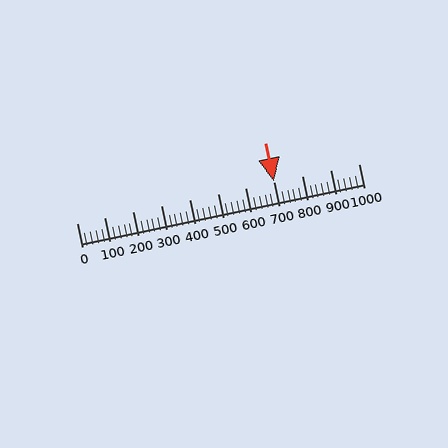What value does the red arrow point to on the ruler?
The red arrow points to approximately 700.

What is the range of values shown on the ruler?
The ruler shows values from 0 to 1000.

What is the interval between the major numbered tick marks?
The major tick marks are spaced 100 units apart.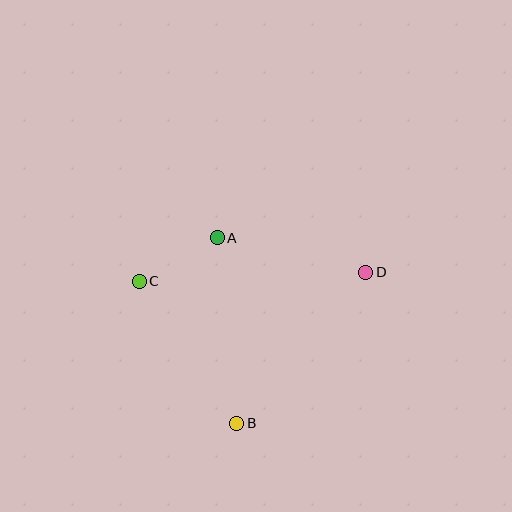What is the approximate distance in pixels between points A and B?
The distance between A and B is approximately 187 pixels.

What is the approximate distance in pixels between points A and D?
The distance between A and D is approximately 153 pixels.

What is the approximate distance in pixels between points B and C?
The distance between B and C is approximately 172 pixels.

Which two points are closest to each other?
Points A and C are closest to each other.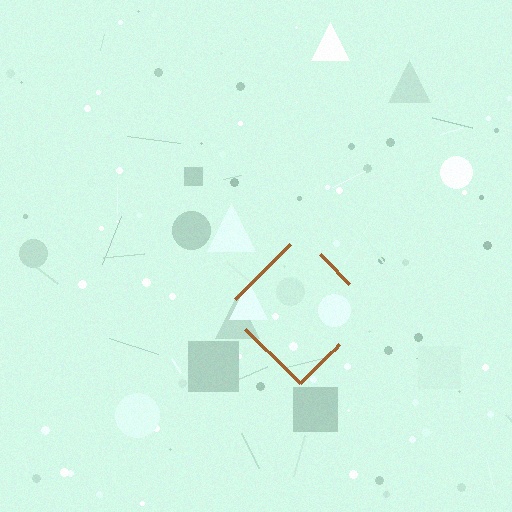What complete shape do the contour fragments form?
The contour fragments form a diamond.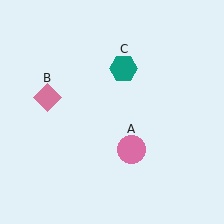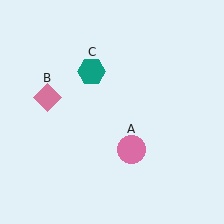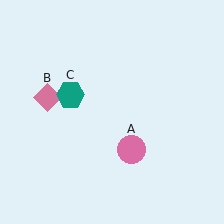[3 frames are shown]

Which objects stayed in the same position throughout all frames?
Pink circle (object A) and pink diamond (object B) remained stationary.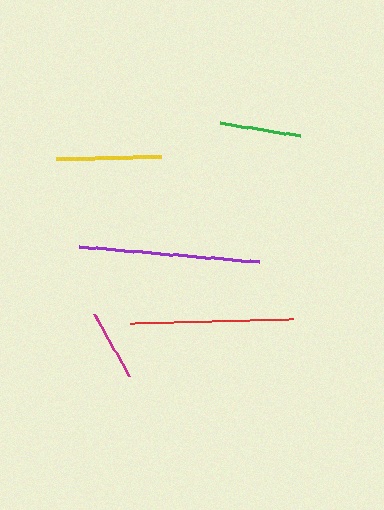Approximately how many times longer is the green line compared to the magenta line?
The green line is approximately 1.1 times the length of the magenta line.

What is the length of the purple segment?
The purple segment is approximately 181 pixels long.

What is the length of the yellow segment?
The yellow segment is approximately 105 pixels long.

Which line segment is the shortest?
The magenta line is the shortest at approximately 72 pixels.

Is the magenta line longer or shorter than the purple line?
The purple line is longer than the magenta line.